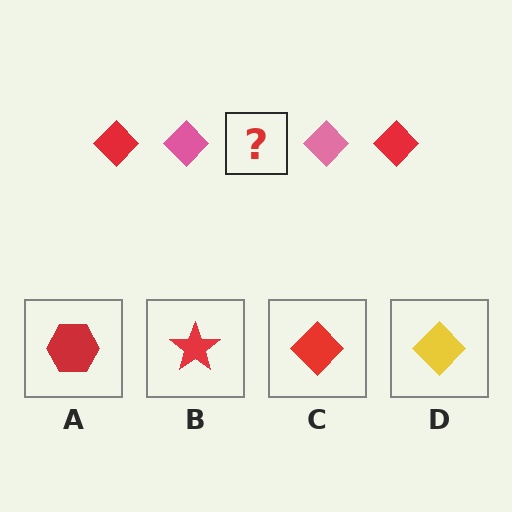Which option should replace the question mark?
Option C.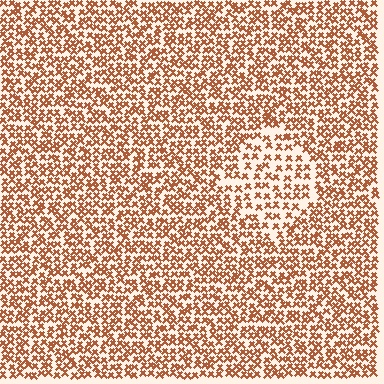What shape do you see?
I see a diamond.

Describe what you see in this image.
The image contains small brown elements arranged at two different densities. A diamond-shaped region is visible where the elements are less densely packed than the surrounding area.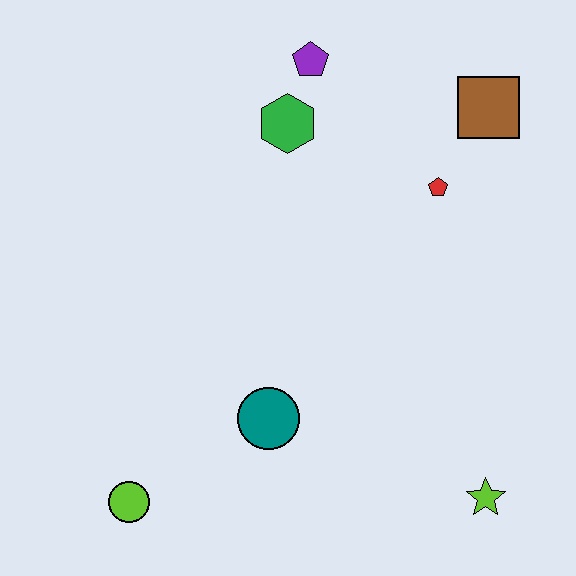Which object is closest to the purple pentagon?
The green hexagon is closest to the purple pentagon.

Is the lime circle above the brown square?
No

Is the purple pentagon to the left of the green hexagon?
No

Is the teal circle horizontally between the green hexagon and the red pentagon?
No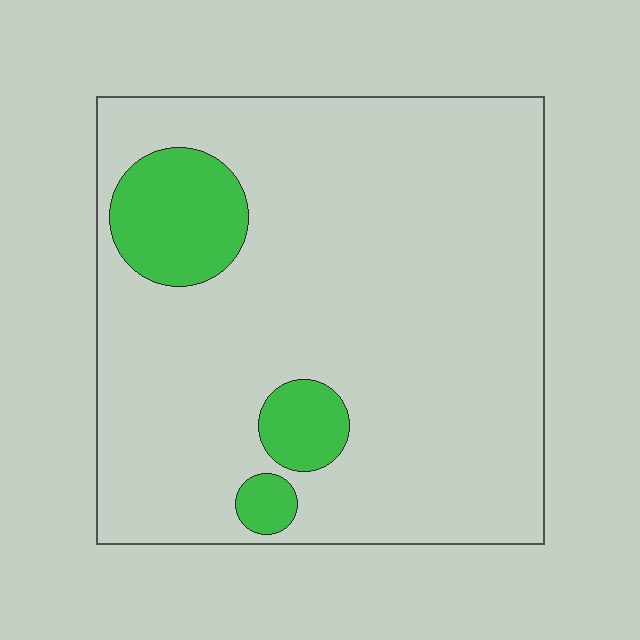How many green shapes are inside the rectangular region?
3.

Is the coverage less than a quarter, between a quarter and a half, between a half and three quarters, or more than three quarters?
Less than a quarter.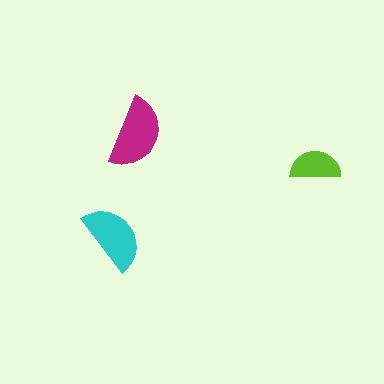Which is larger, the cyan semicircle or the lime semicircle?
The cyan one.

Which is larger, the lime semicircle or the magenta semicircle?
The magenta one.